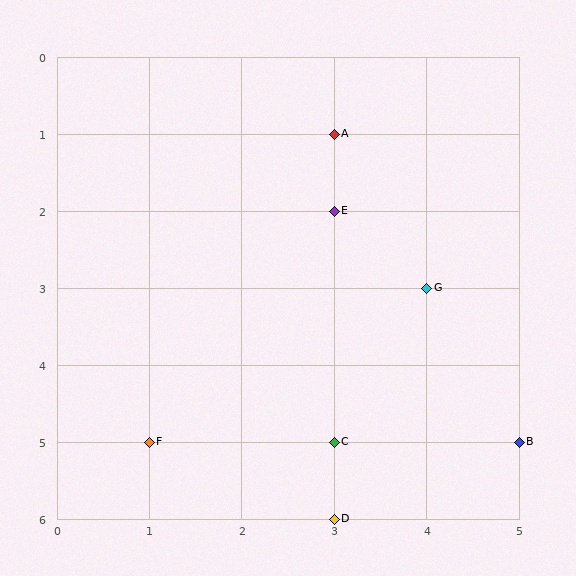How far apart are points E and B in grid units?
Points E and B are 2 columns and 3 rows apart (about 3.6 grid units diagonally).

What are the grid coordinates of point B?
Point B is at grid coordinates (5, 5).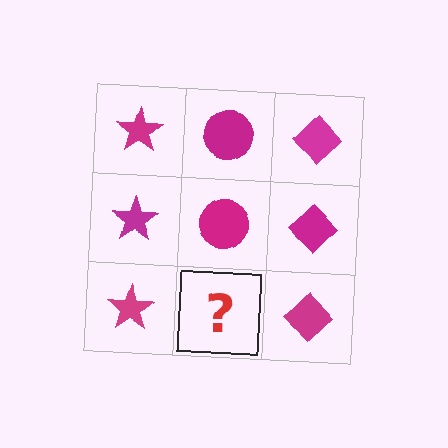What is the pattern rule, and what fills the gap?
The rule is that each column has a consistent shape. The gap should be filled with a magenta circle.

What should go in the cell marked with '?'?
The missing cell should contain a magenta circle.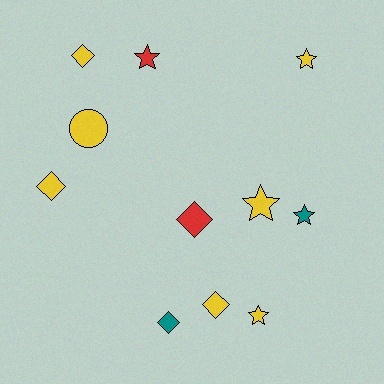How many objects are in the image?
There are 11 objects.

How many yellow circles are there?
There is 1 yellow circle.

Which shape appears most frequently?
Diamond, with 5 objects.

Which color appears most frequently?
Yellow, with 7 objects.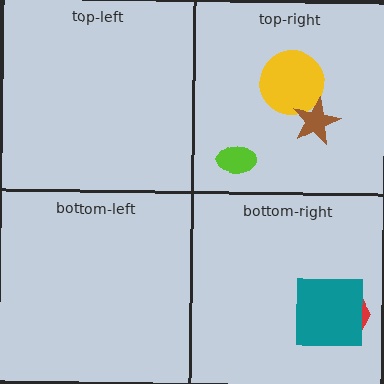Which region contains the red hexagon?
The bottom-right region.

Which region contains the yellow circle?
The top-right region.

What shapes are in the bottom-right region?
The red hexagon, the teal square.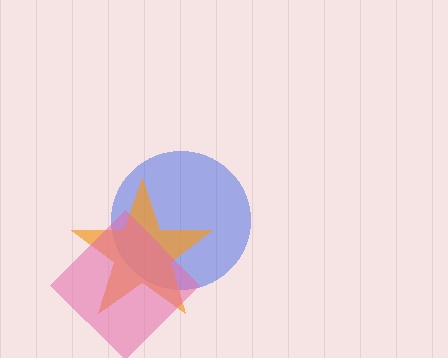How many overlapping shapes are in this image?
There are 3 overlapping shapes in the image.